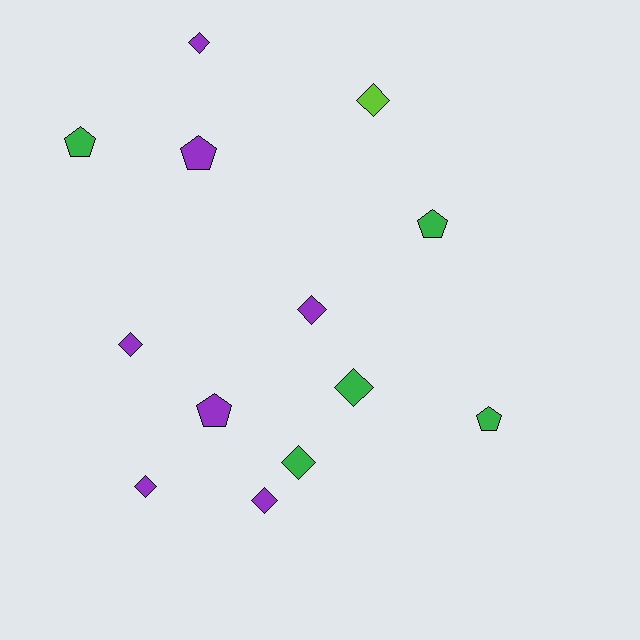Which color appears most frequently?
Purple, with 7 objects.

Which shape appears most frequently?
Diamond, with 8 objects.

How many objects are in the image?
There are 13 objects.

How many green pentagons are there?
There are 3 green pentagons.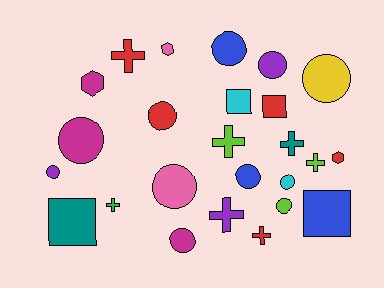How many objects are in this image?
There are 25 objects.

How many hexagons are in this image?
There are 3 hexagons.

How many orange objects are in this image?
There are no orange objects.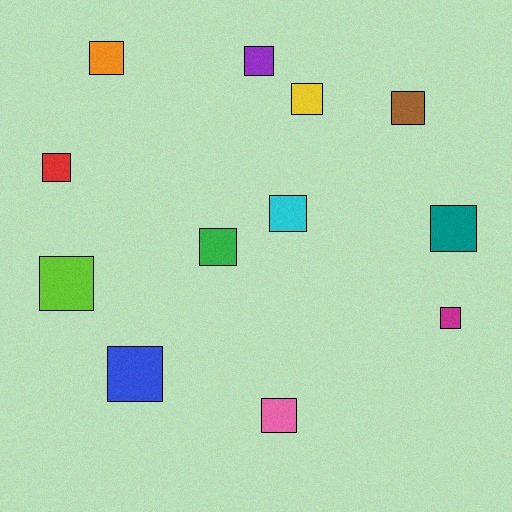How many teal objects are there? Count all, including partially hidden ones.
There is 1 teal object.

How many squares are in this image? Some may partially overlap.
There are 12 squares.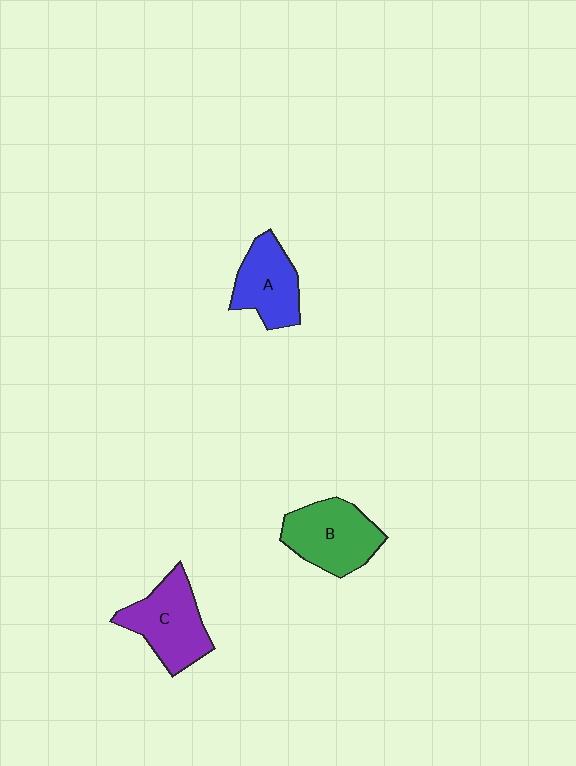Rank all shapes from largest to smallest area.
From largest to smallest: B (green), C (purple), A (blue).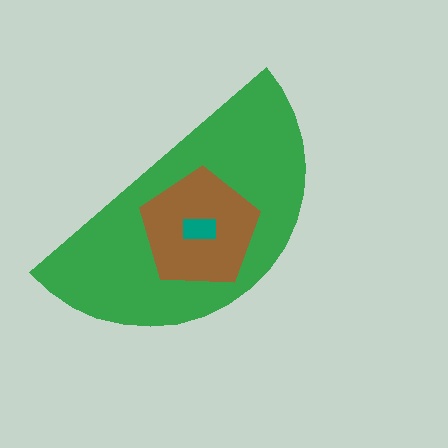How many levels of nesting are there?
3.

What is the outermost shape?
The green semicircle.